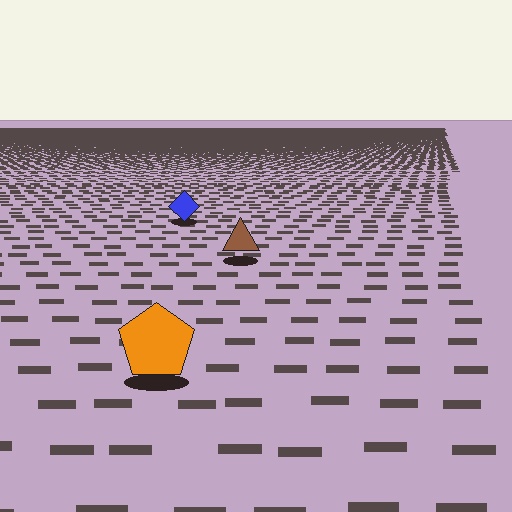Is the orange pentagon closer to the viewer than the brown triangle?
Yes. The orange pentagon is closer — you can tell from the texture gradient: the ground texture is coarser near it.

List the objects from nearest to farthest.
From nearest to farthest: the orange pentagon, the brown triangle, the blue diamond.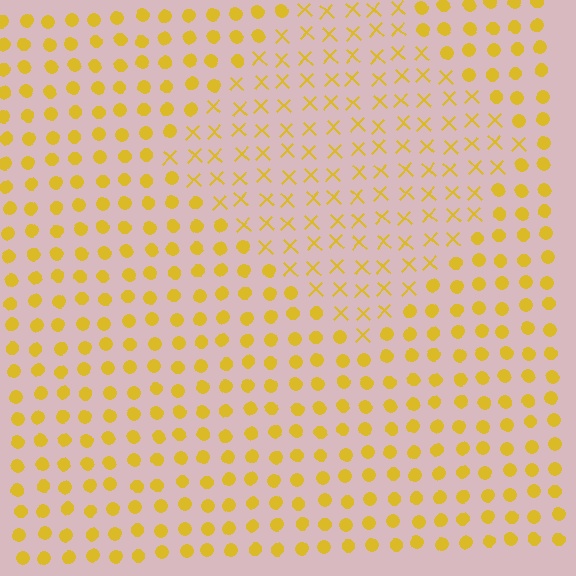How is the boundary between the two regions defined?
The boundary is defined by a change in element shape: X marks inside vs. circles outside. All elements share the same color and spacing.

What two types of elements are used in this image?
The image uses X marks inside the diamond region and circles outside it.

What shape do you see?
I see a diamond.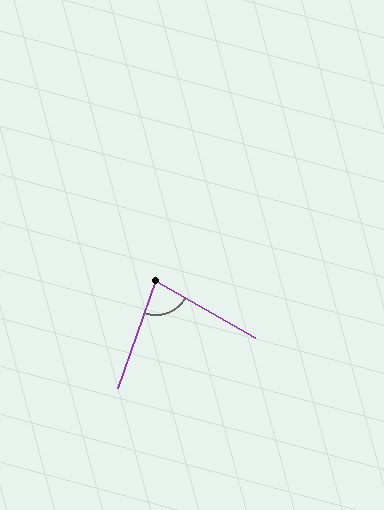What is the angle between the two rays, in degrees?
Approximately 80 degrees.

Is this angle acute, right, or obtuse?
It is acute.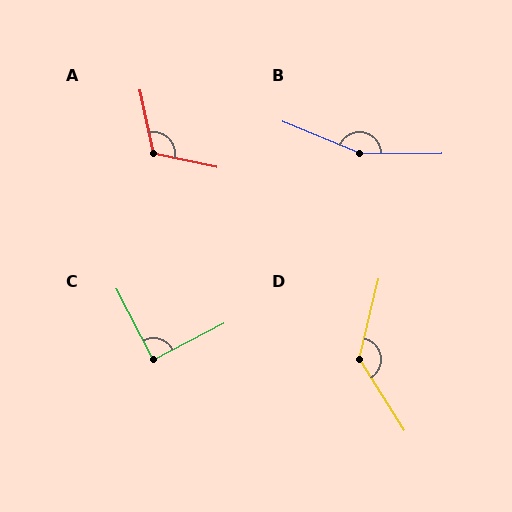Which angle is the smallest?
C, at approximately 89 degrees.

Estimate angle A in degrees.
Approximately 114 degrees.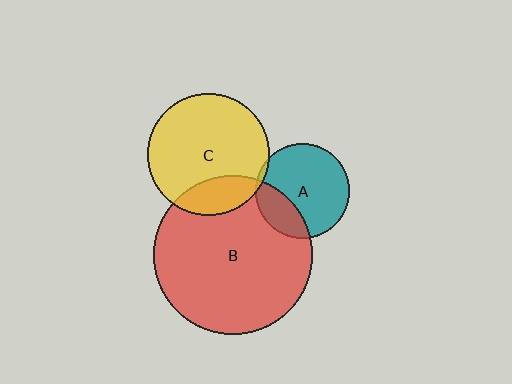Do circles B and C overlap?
Yes.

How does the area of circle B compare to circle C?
Approximately 1.7 times.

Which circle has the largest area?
Circle B (red).